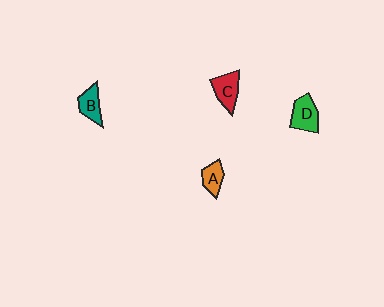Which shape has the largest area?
Shape D (green).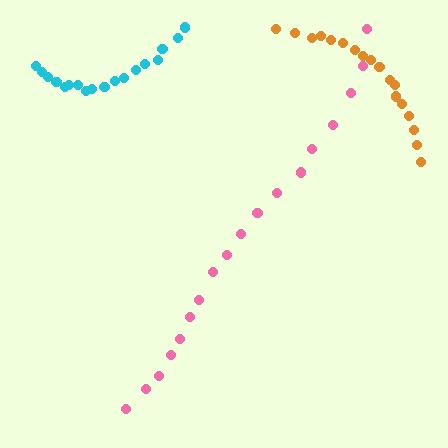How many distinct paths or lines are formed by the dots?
There are 3 distinct paths.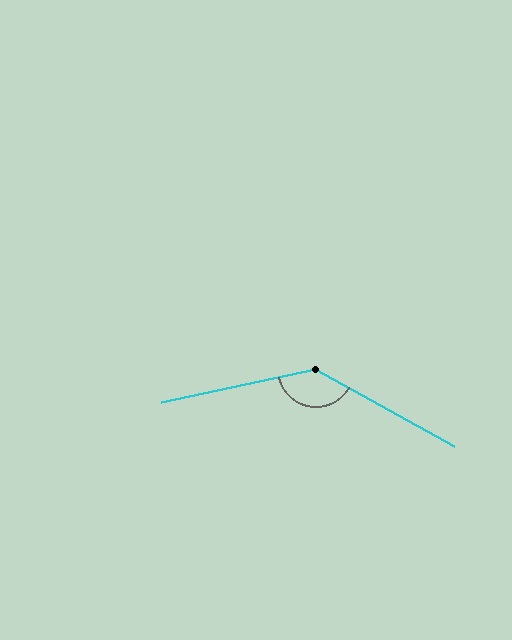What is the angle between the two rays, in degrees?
Approximately 139 degrees.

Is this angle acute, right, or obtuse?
It is obtuse.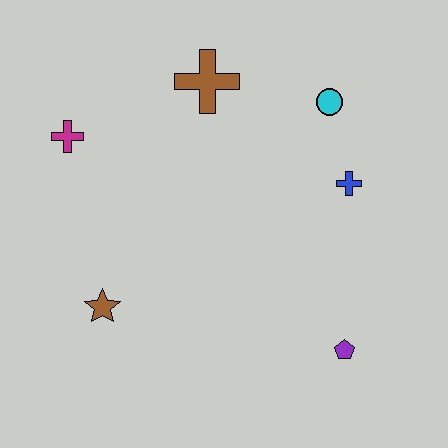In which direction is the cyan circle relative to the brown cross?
The cyan circle is to the right of the brown cross.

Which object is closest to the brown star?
The magenta cross is closest to the brown star.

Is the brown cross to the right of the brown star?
Yes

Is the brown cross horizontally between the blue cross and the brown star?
Yes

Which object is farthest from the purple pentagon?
The magenta cross is farthest from the purple pentagon.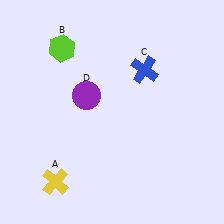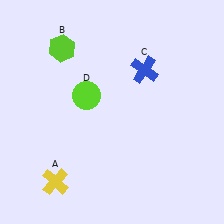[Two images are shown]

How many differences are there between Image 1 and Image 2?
There is 1 difference between the two images.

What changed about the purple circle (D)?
In Image 1, D is purple. In Image 2, it changed to lime.